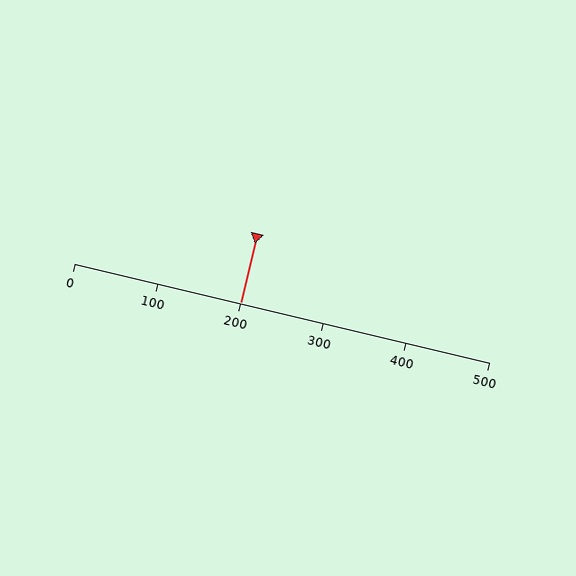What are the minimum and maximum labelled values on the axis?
The axis runs from 0 to 500.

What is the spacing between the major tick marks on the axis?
The major ticks are spaced 100 apart.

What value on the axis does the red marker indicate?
The marker indicates approximately 200.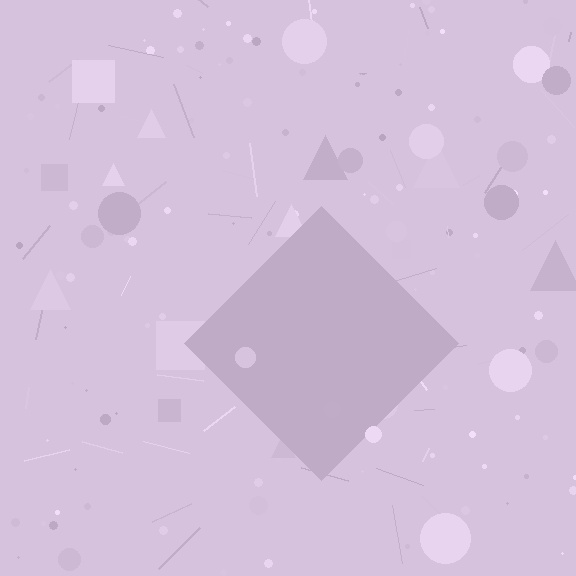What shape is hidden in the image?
A diamond is hidden in the image.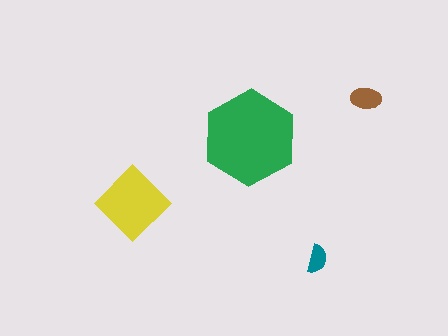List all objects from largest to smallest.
The green hexagon, the yellow diamond, the brown ellipse, the teal semicircle.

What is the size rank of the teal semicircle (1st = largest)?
4th.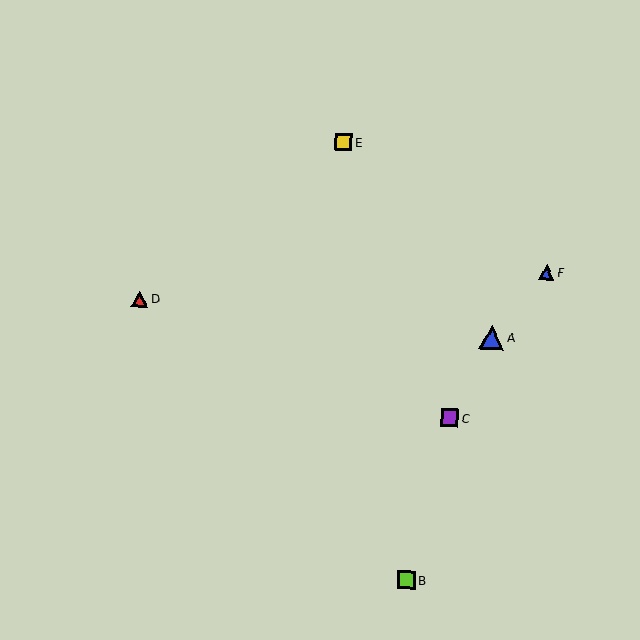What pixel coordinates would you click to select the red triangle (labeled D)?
Click at (140, 299) to select the red triangle D.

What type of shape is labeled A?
Shape A is a blue triangle.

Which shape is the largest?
The blue triangle (labeled A) is the largest.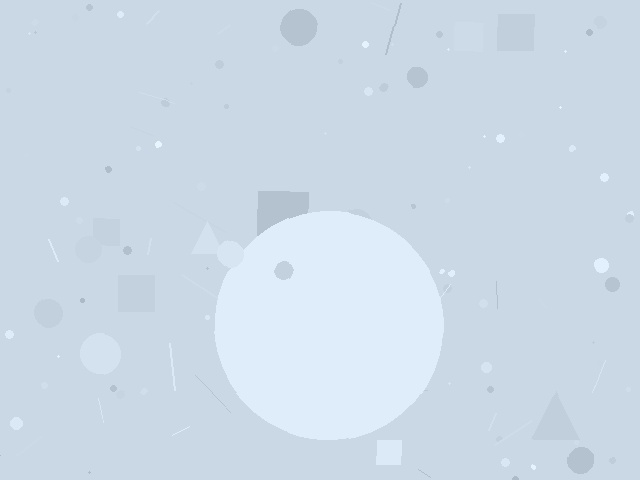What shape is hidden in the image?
A circle is hidden in the image.